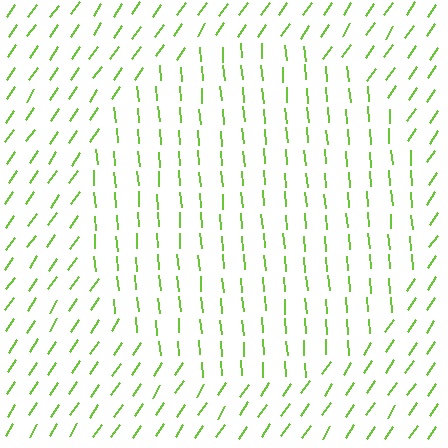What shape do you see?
I see a circle.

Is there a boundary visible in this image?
Yes, there is a texture boundary formed by a change in line orientation.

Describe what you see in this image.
The image is filled with small lime line segments. A circle region in the image has lines oriented differently from the surrounding lines, creating a visible texture boundary.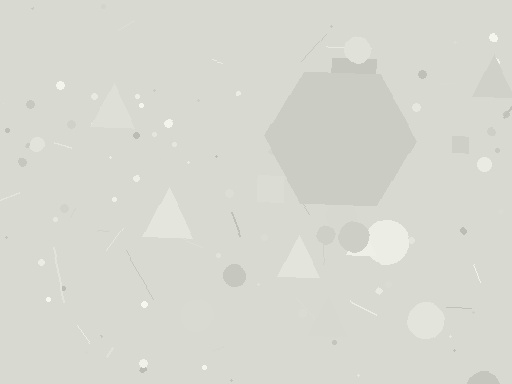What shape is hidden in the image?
A hexagon is hidden in the image.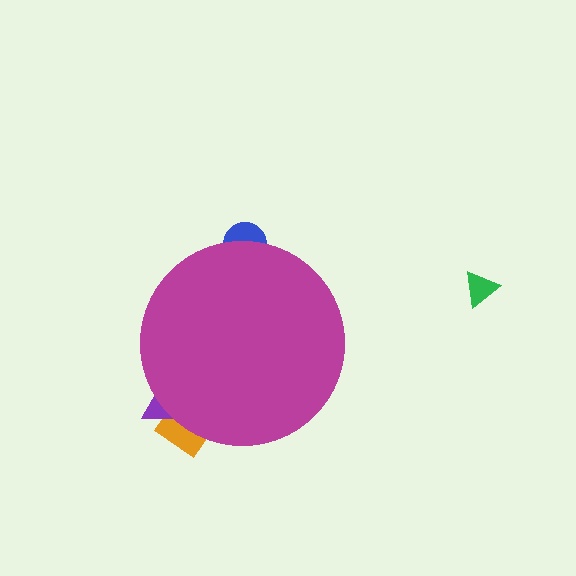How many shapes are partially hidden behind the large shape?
3 shapes are partially hidden.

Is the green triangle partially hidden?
No, the green triangle is fully visible.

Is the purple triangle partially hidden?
Yes, the purple triangle is partially hidden behind the magenta circle.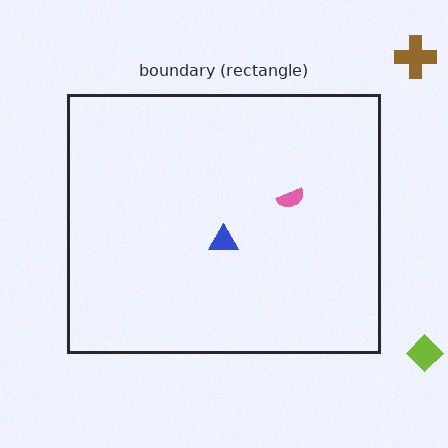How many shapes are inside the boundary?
2 inside, 2 outside.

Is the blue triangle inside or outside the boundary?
Inside.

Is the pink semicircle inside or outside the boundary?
Inside.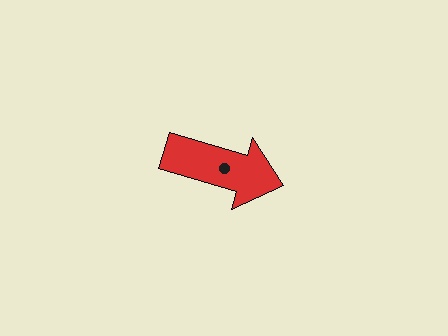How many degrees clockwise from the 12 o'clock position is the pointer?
Approximately 107 degrees.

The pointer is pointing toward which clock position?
Roughly 4 o'clock.